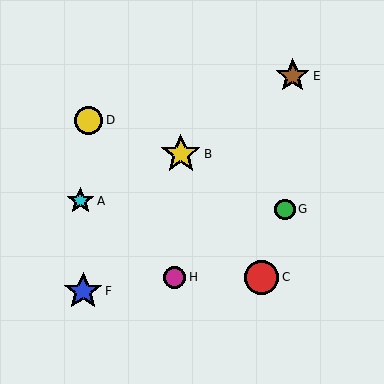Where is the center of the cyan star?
The center of the cyan star is at (80, 201).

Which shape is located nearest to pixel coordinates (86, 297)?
The blue star (labeled F) at (83, 291) is nearest to that location.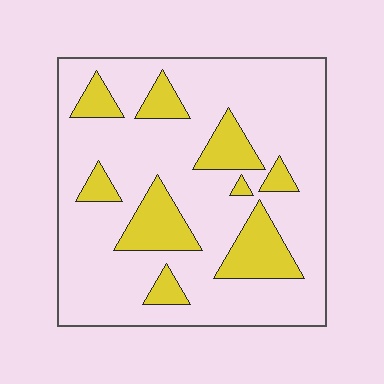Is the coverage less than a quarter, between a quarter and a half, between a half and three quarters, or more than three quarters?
Less than a quarter.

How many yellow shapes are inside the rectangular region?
9.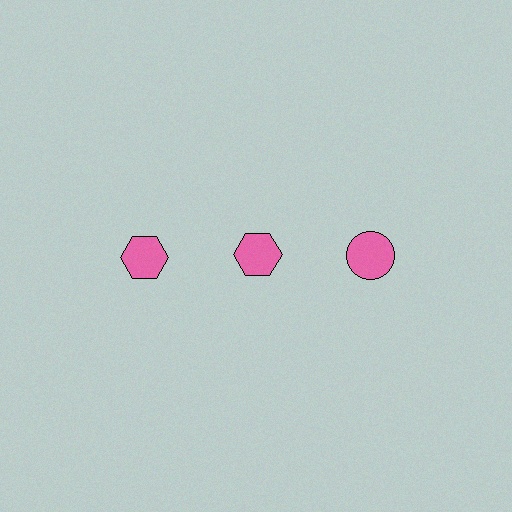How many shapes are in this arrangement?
There are 3 shapes arranged in a grid pattern.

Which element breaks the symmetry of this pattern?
The pink circle in the top row, center column breaks the symmetry. All other shapes are pink hexagons.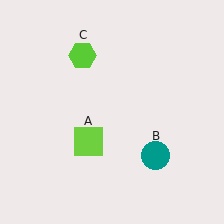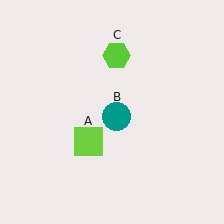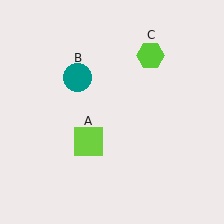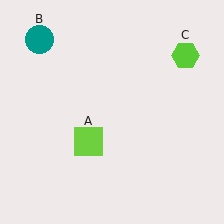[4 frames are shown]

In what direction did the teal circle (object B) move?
The teal circle (object B) moved up and to the left.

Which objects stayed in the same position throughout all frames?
Lime square (object A) remained stationary.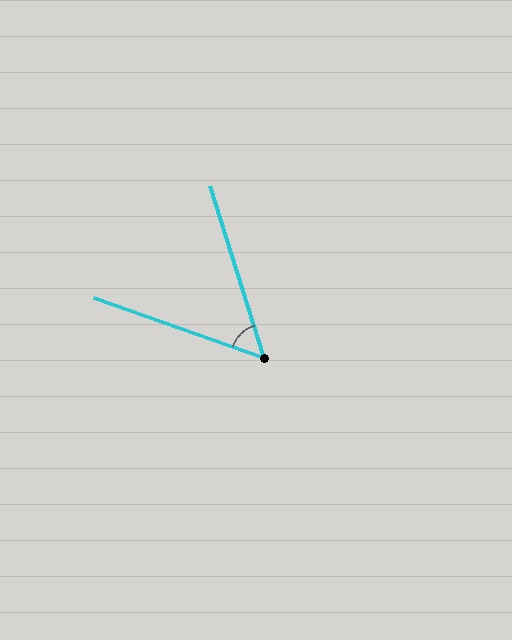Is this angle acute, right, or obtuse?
It is acute.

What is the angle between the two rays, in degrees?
Approximately 53 degrees.